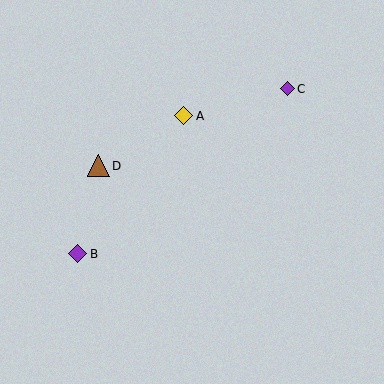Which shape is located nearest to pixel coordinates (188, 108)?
The yellow diamond (labeled A) at (184, 116) is nearest to that location.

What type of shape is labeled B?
Shape B is a purple diamond.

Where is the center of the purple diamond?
The center of the purple diamond is at (287, 89).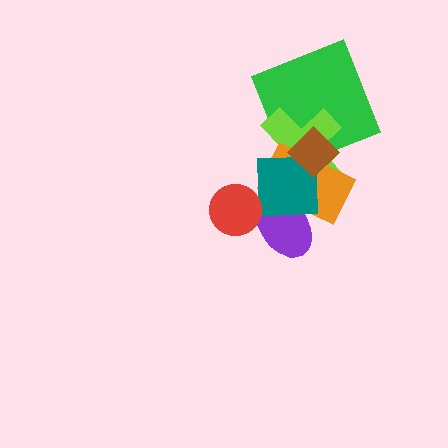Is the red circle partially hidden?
No, no other shape covers it.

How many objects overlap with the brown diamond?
4 objects overlap with the brown diamond.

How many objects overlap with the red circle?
2 objects overlap with the red circle.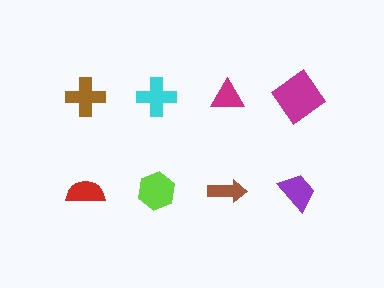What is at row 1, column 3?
A magenta triangle.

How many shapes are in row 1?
4 shapes.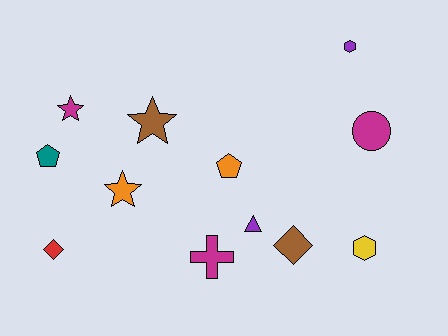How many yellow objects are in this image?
There is 1 yellow object.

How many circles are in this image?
There is 1 circle.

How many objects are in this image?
There are 12 objects.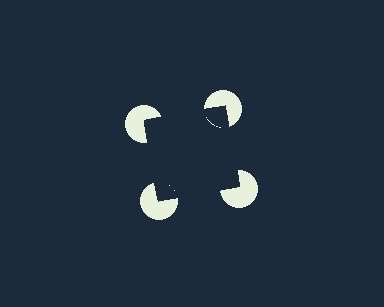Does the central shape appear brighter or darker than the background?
It typically appears slightly darker than the background, even though no actual brightness change is drawn.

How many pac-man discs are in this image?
There are 4 — one at each vertex of the illusory square.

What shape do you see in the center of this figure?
An illusory square — its edges are inferred from the aligned wedge cuts in the pac-man discs, not physically drawn.